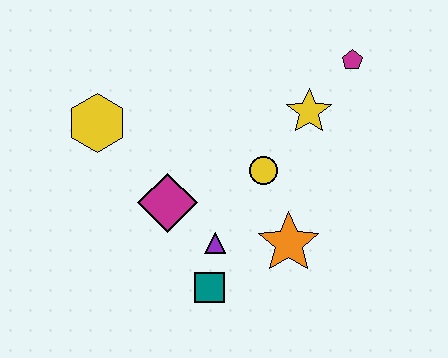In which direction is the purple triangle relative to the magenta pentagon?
The purple triangle is below the magenta pentagon.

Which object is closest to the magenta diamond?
The purple triangle is closest to the magenta diamond.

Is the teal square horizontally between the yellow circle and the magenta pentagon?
No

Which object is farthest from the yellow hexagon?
The magenta pentagon is farthest from the yellow hexagon.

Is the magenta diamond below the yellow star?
Yes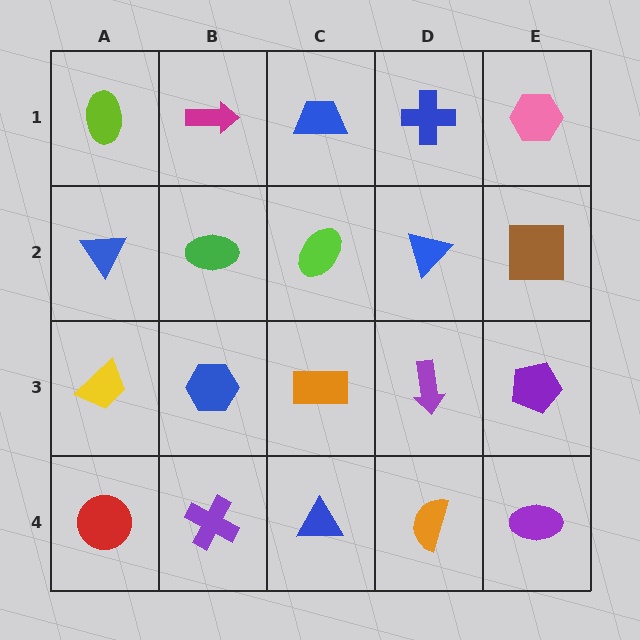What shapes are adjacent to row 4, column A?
A yellow trapezoid (row 3, column A), a purple cross (row 4, column B).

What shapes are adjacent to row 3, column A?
A blue triangle (row 2, column A), a red circle (row 4, column A), a blue hexagon (row 3, column B).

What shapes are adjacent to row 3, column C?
A lime ellipse (row 2, column C), a blue triangle (row 4, column C), a blue hexagon (row 3, column B), a purple arrow (row 3, column D).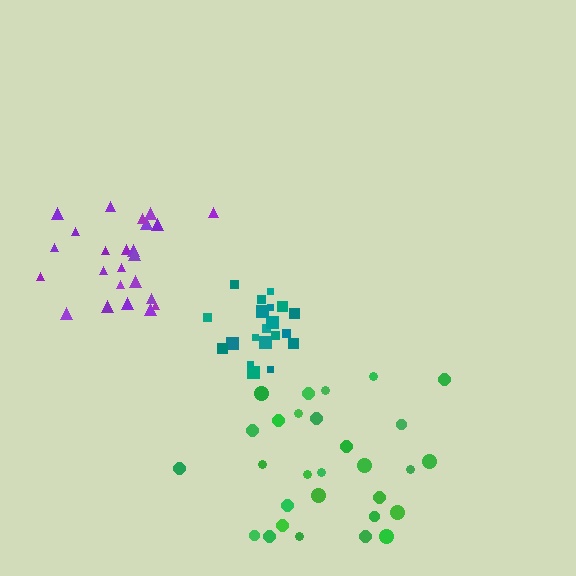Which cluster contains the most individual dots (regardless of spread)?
Green (30).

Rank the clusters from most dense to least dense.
teal, purple, green.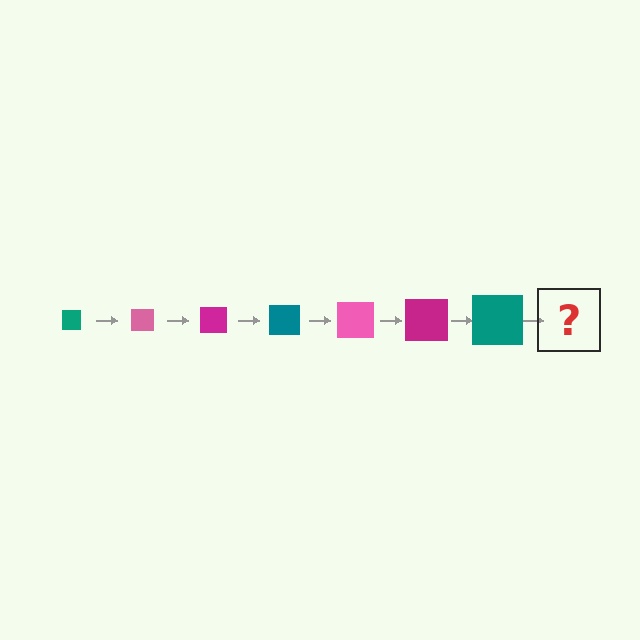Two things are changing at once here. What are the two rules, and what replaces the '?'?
The two rules are that the square grows larger each step and the color cycles through teal, pink, and magenta. The '?' should be a pink square, larger than the previous one.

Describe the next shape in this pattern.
It should be a pink square, larger than the previous one.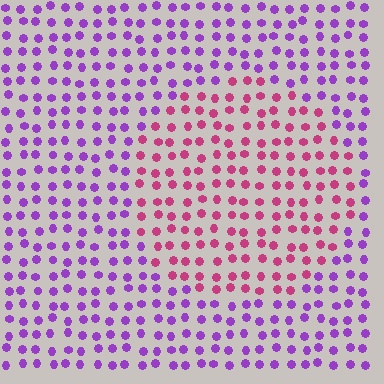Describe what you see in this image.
The image is filled with small purple elements in a uniform arrangement. A circle-shaped region is visible where the elements are tinted to a slightly different hue, forming a subtle color boundary.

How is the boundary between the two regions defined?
The boundary is defined purely by a slight shift in hue (about 50 degrees). Spacing, size, and orientation are identical on both sides.